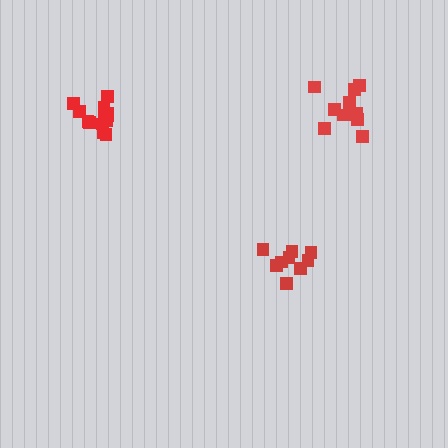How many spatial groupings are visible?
There are 3 spatial groupings.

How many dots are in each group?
Group 1: 9 dots, Group 2: 13 dots, Group 3: 11 dots (33 total).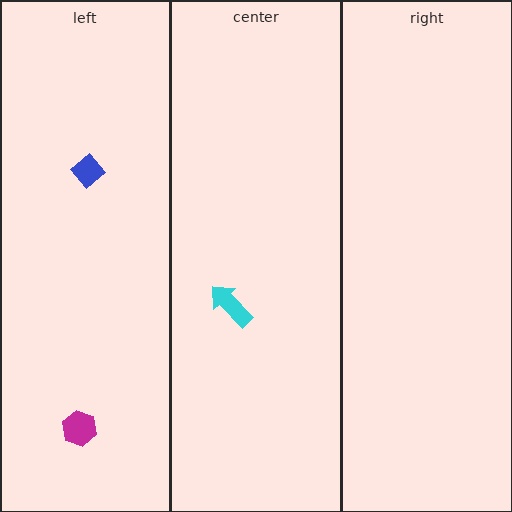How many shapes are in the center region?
1.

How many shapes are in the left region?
2.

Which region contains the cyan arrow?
The center region.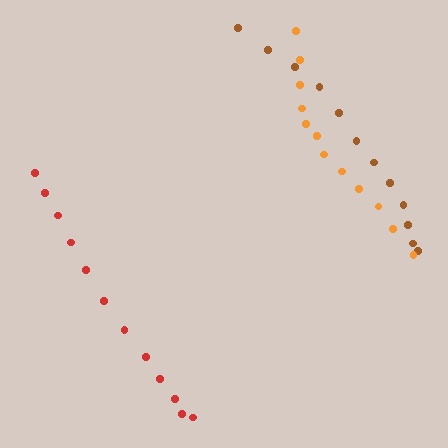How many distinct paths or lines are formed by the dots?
There are 3 distinct paths.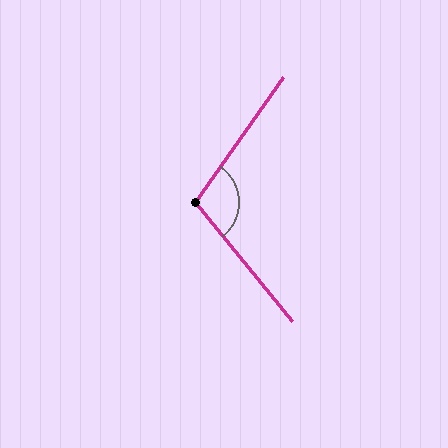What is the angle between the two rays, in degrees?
Approximately 106 degrees.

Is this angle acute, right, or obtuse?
It is obtuse.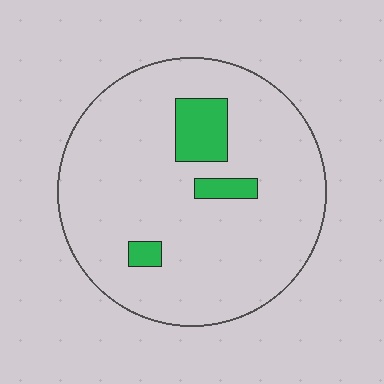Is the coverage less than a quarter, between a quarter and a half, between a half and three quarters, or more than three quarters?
Less than a quarter.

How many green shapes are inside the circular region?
3.